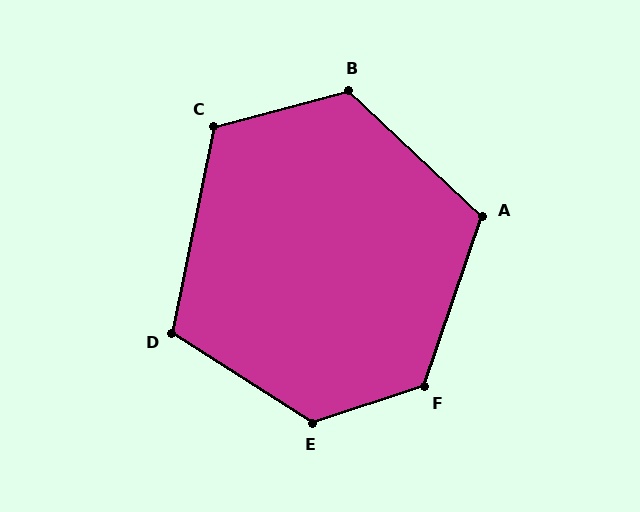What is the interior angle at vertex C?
Approximately 116 degrees (obtuse).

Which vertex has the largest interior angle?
E, at approximately 129 degrees.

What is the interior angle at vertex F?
Approximately 127 degrees (obtuse).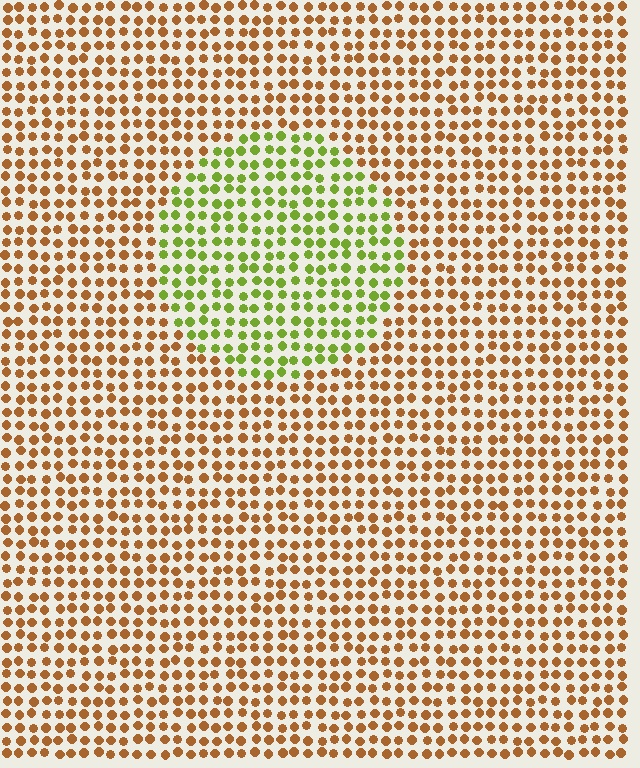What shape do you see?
I see a circle.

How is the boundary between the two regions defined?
The boundary is defined purely by a slight shift in hue (about 59 degrees). Spacing, size, and orientation are identical on both sides.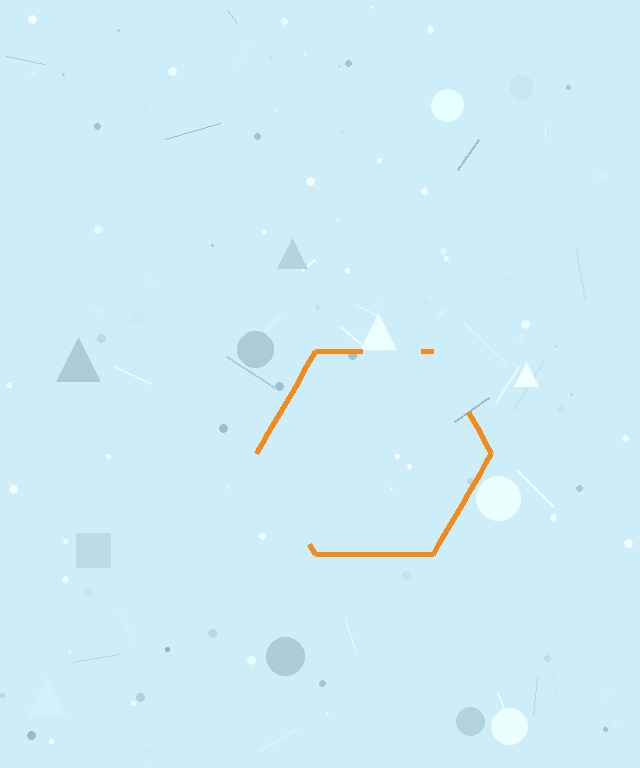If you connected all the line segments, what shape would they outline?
They would outline a hexagon.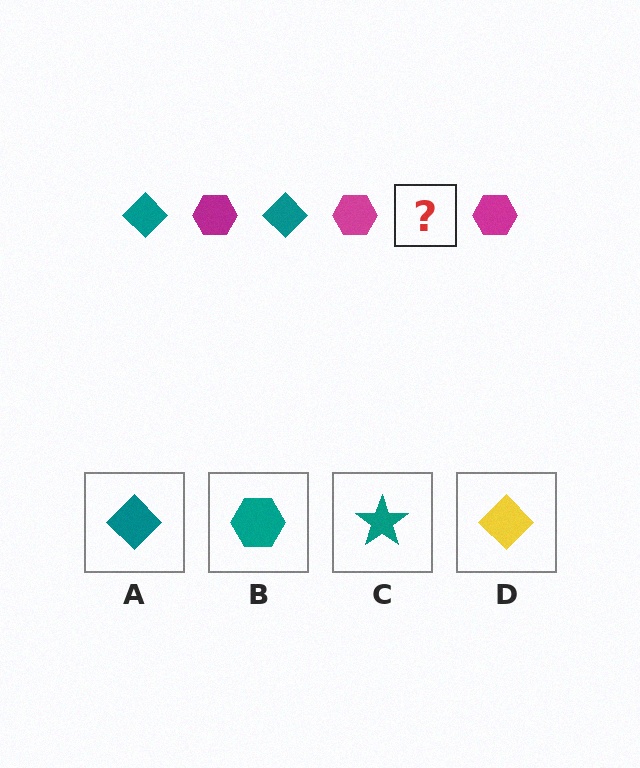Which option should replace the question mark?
Option A.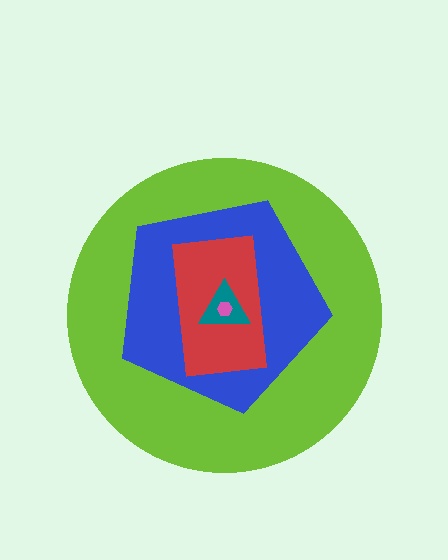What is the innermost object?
The pink hexagon.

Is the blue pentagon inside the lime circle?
Yes.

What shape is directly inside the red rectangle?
The teal triangle.